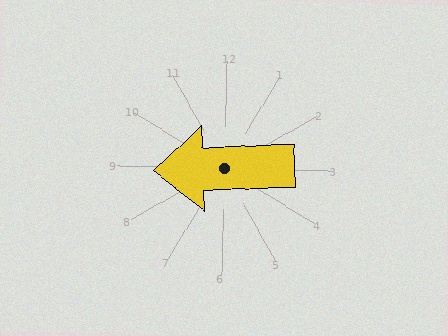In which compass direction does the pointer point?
West.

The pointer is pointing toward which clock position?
Roughly 9 o'clock.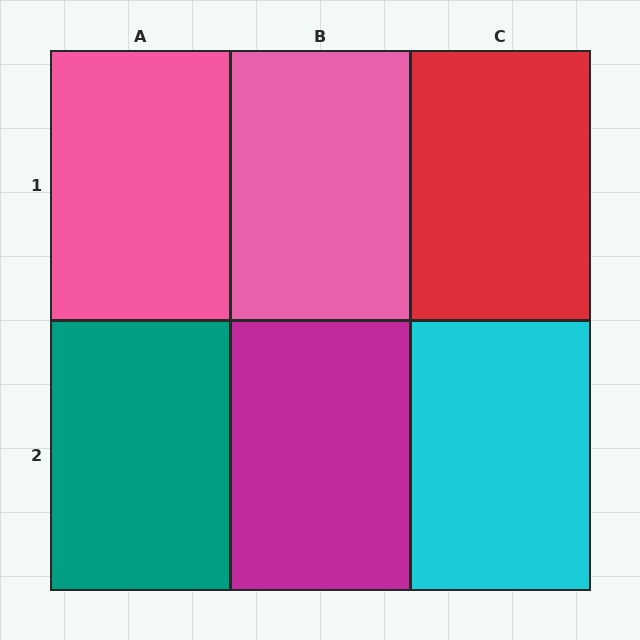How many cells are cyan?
1 cell is cyan.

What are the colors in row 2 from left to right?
Teal, magenta, cyan.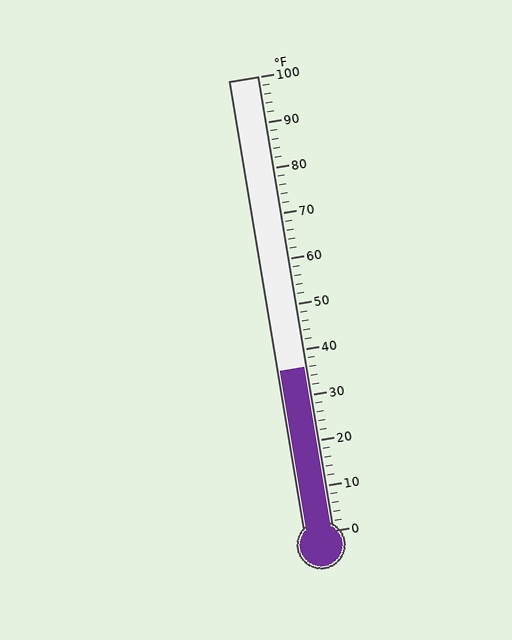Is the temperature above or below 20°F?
The temperature is above 20°F.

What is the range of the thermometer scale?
The thermometer scale ranges from 0°F to 100°F.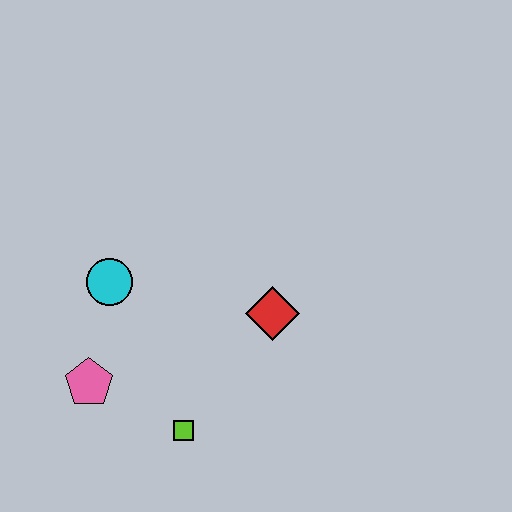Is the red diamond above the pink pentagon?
Yes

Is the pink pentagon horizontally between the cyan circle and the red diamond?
No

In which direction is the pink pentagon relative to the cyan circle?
The pink pentagon is below the cyan circle.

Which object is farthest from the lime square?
The cyan circle is farthest from the lime square.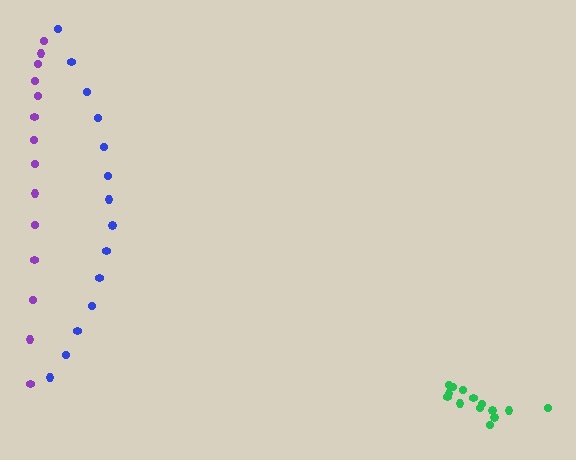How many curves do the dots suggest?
There are 3 distinct paths.